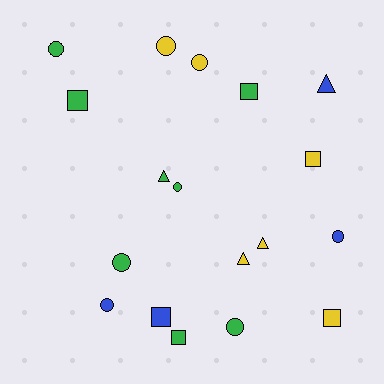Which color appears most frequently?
Green, with 8 objects.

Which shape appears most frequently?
Circle, with 8 objects.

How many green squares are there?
There are 3 green squares.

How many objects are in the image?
There are 18 objects.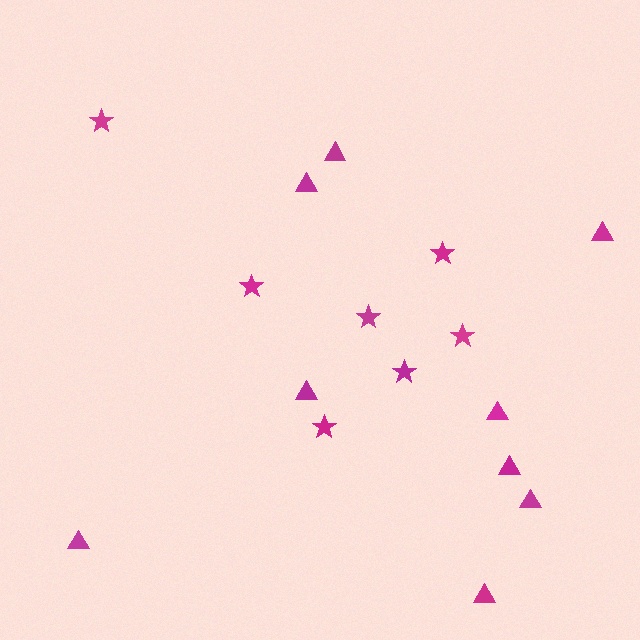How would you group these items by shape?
There are 2 groups: one group of triangles (9) and one group of stars (7).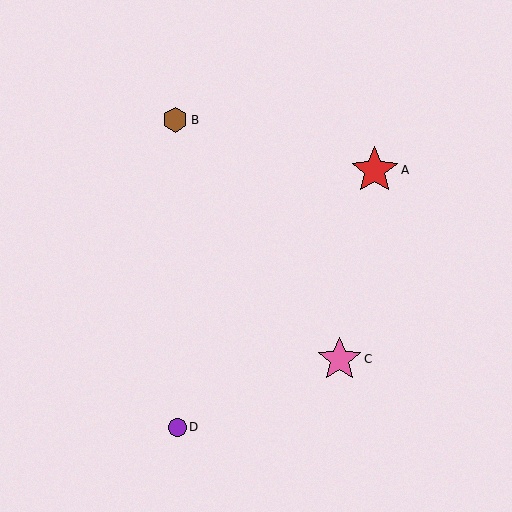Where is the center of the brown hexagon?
The center of the brown hexagon is at (175, 120).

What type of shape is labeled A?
Shape A is a red star.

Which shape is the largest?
The red star (labeled A) is the largest.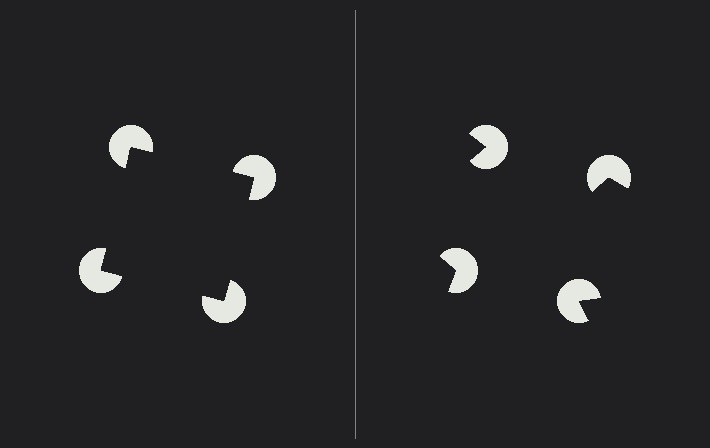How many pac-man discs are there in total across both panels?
8 — 4 on each side.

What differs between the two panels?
The pac-man discs are positioned identically on both sides; only the wedge orientations differ. On the left they align to a square; on the right they are misaligned.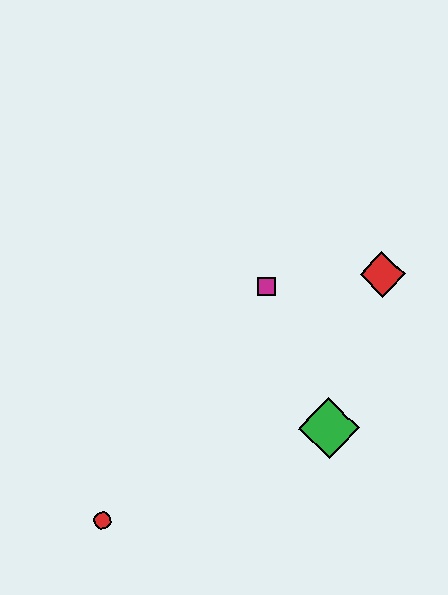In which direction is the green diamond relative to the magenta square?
The green diamond is below the magenta square.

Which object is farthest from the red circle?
The red diamond is farthest from the red circle.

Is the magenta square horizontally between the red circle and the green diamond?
Yes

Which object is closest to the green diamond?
The magenta square is closest to the green diamond.